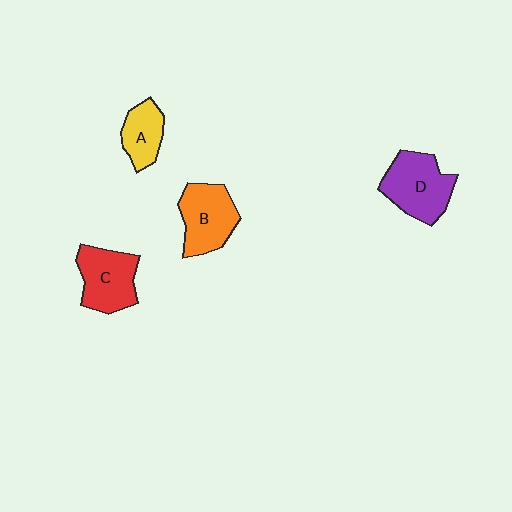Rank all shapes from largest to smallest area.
From largest to smallest: D (purple), B (orange), C (red), A (yellow).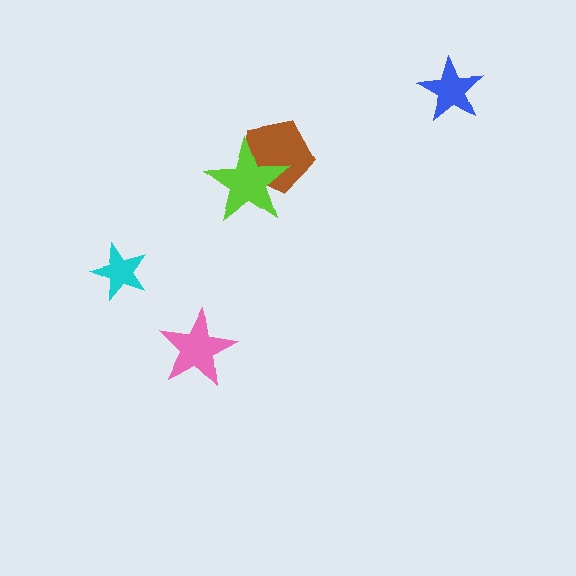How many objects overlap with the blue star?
0 objects overlap with the blue star.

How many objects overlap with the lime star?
1 object overlaps with the lime star.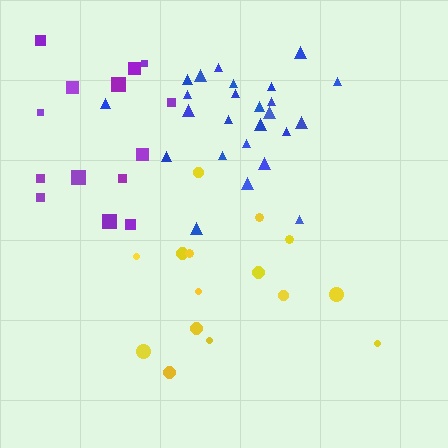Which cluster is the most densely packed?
Blue.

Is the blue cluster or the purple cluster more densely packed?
Blue.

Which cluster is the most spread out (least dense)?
Purple.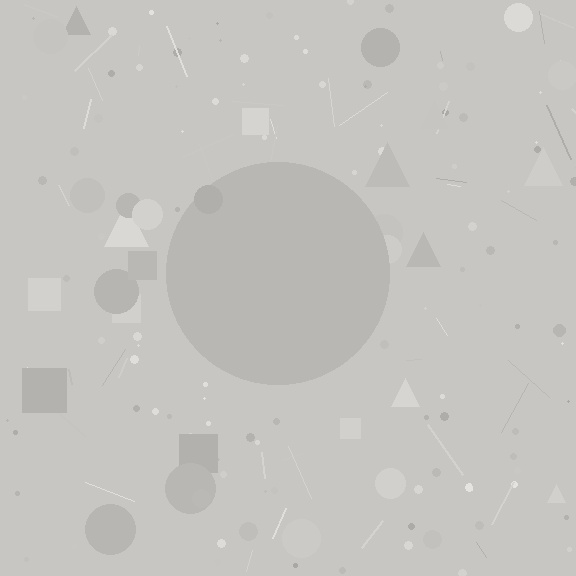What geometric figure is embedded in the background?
A circle is embedded in the background.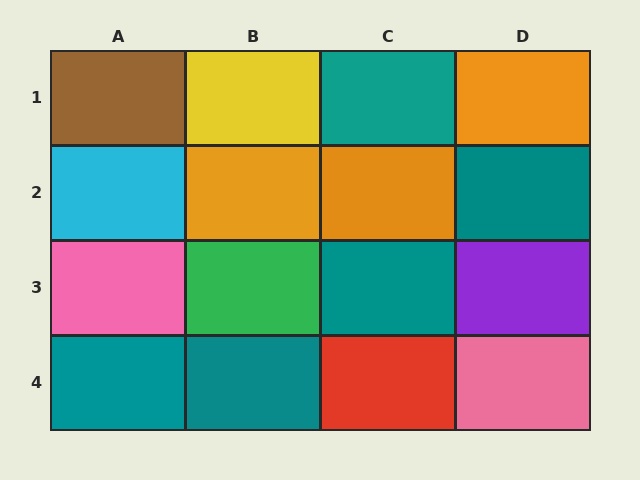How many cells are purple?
1 cell is purple.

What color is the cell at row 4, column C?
Red.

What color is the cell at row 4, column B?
Teal.